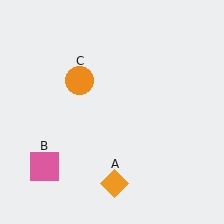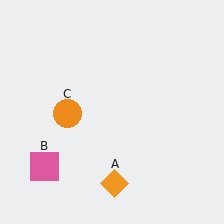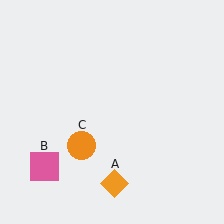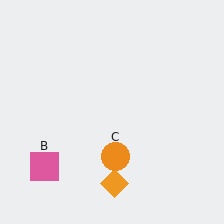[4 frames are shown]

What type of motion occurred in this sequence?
The orange circle (object C) rotated counterclockwise around the center of the scene.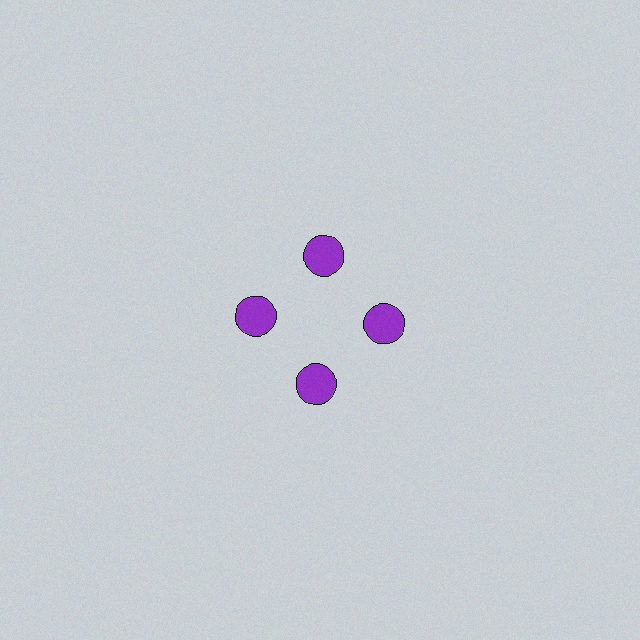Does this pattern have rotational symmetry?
Yes, this pattern has 4-fold rotational symmetry. It looks the same after rotating 90 degrees around the center.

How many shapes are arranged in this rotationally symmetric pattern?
There are 4 shapes, arranged in 4 groups of 1.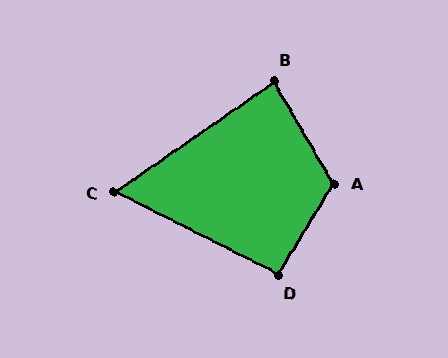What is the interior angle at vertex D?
Approximately 95 degrees (approximately right).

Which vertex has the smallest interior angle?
C, at approximately 62 degrees.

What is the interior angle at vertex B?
Approximately 85 degrees (approximately right).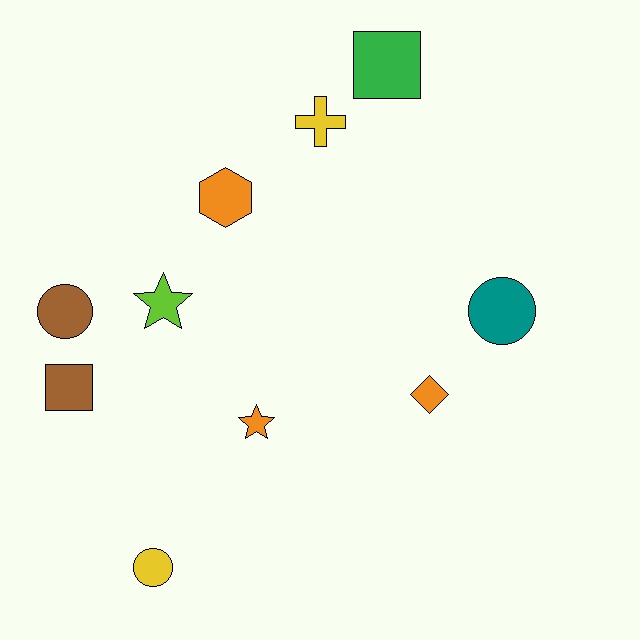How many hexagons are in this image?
There is 1 hexagon.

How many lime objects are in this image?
There is 1 lime object.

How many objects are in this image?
There are 10 objects.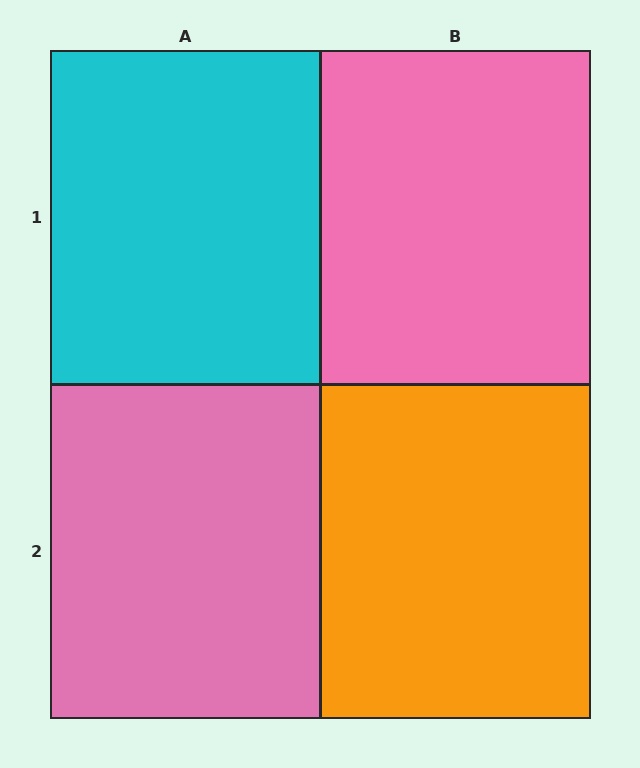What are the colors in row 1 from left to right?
Cyan, pink.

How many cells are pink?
2 cells are pink.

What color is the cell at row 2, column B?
Orange.